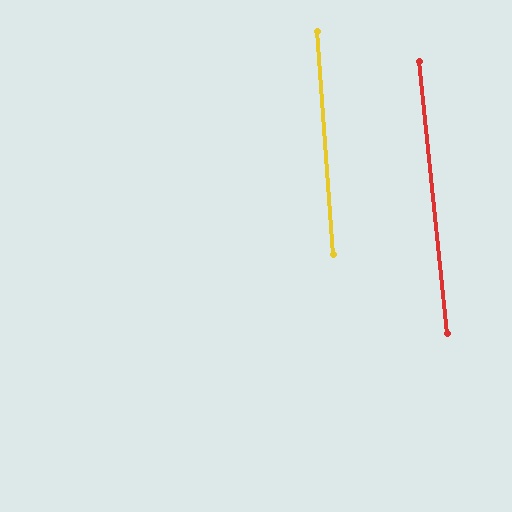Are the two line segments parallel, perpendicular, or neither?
Parallel — their directions differ by only 1.9°.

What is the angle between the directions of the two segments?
Approximately 2 degrees.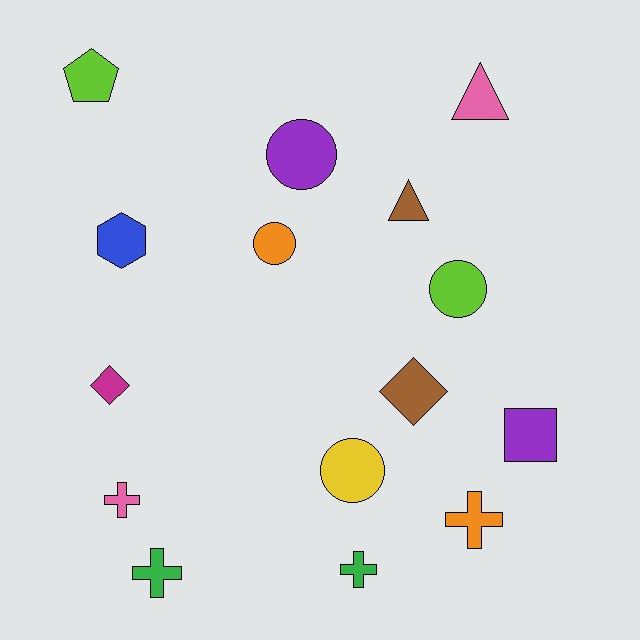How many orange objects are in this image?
There are 2 orange objects.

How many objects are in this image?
There are 15 objects.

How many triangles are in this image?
There are 2 triangles.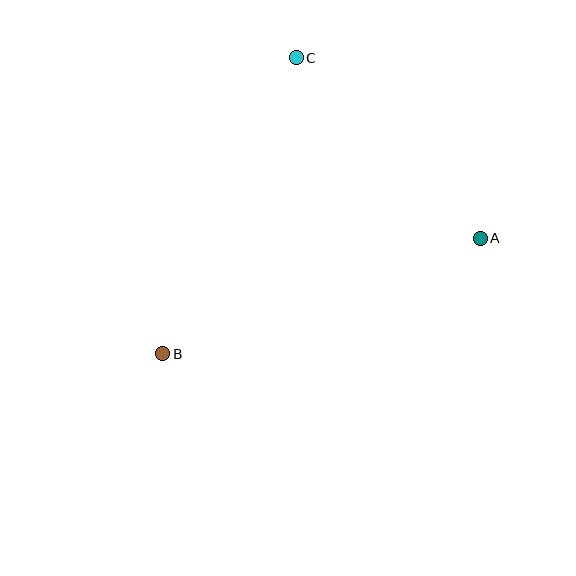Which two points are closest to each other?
Points A and C are closest to each other.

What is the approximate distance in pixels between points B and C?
The distance between B and C is approximately 325 pixels.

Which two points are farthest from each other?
Points A and B are farthest from each other.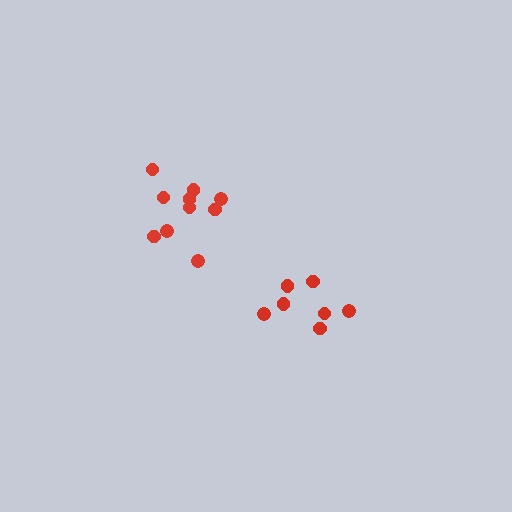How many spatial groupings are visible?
There are 2 spatial groupings.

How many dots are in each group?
Group 1: 10 dots, Group 2: 7 dots (17 total).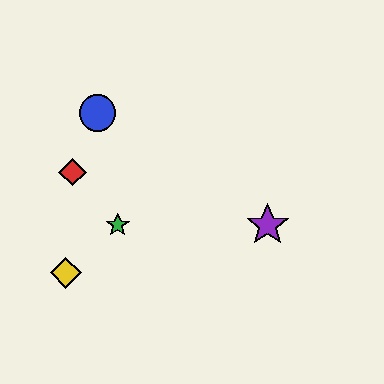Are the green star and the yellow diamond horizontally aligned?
No, the green star is at y≈225 and the yellow diamond is at y≈273.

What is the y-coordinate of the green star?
The green star is at y≈225.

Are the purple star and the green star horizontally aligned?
Yes, both are at y≈225.